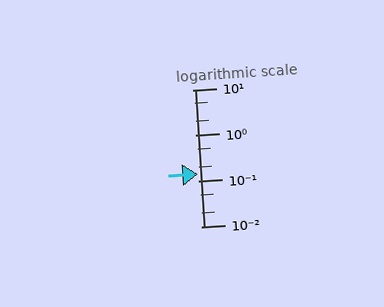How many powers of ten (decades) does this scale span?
The scale spans 3 decades, from 0.01 to 10.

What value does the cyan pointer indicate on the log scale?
The pointer indicates approximately 0.14.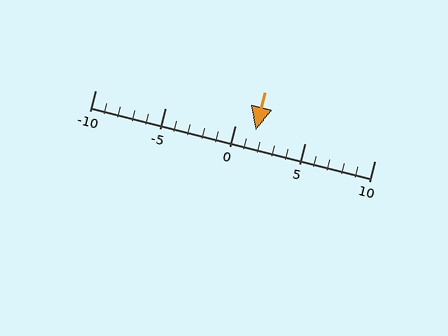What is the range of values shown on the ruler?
The ruler shows values from -10 to 10.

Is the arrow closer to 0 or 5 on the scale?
The arrow is closer to 0.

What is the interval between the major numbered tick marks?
The major tick marks are spaced 5 units apart.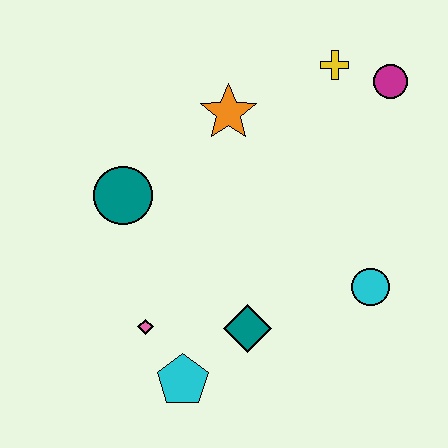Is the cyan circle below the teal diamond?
No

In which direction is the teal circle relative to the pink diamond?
The teal circle is above the pink diamond.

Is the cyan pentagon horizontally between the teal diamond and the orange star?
No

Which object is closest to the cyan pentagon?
The pink diamond is closest to the cyan pentagon.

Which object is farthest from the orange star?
The cyan pentagon is farthest from the orange star.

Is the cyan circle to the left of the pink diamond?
No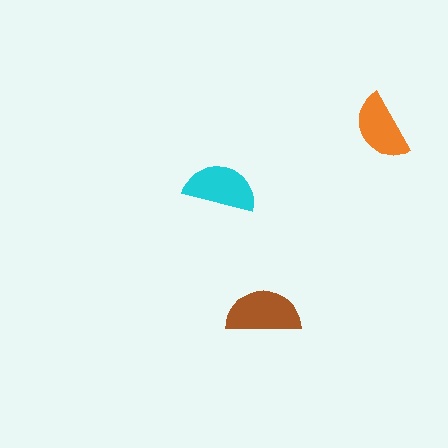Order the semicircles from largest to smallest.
the brown one, the cyan one, the orange one.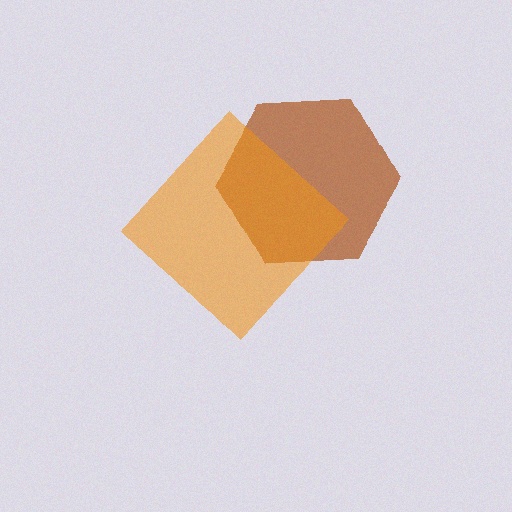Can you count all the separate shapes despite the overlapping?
Yes, there are 2 separate shapes.